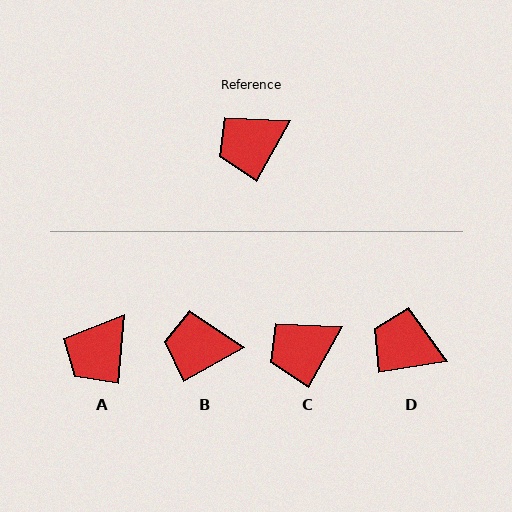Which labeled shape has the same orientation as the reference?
C.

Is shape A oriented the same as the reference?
No, it is off by about 24 degrees.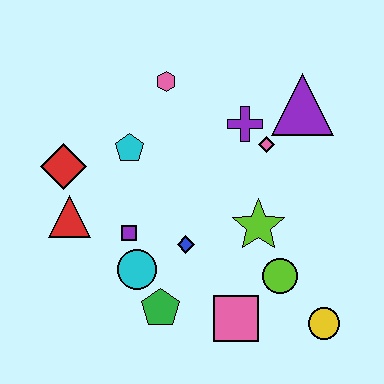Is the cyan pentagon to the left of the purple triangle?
Yes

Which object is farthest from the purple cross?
The yellow circle is farthest from the purple cross.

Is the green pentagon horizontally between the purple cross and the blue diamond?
No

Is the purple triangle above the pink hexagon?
No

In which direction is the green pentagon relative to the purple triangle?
The green pentagon is below the purple triangle.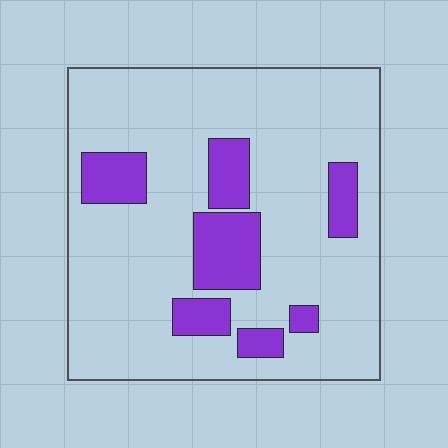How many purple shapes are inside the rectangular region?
7.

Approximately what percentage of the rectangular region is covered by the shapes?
Approximately 20%.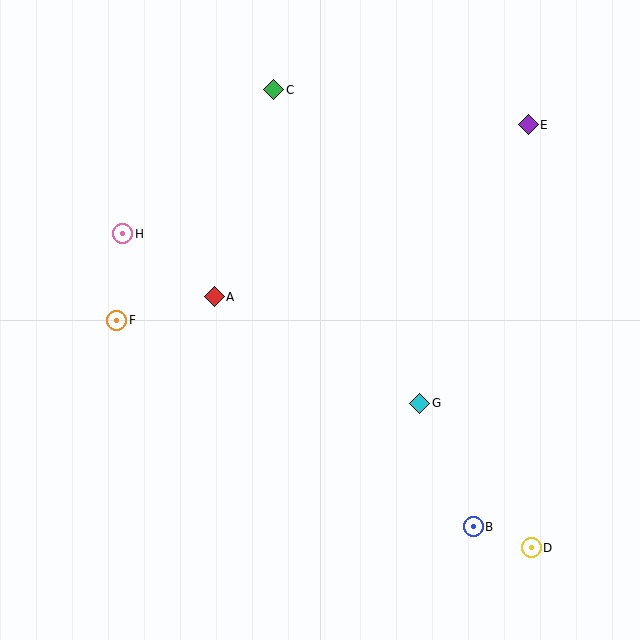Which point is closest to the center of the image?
Point A at (214, 297) is closest to the center.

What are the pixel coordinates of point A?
Point A is at (214, 297).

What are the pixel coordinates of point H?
Point H is at (123, 234).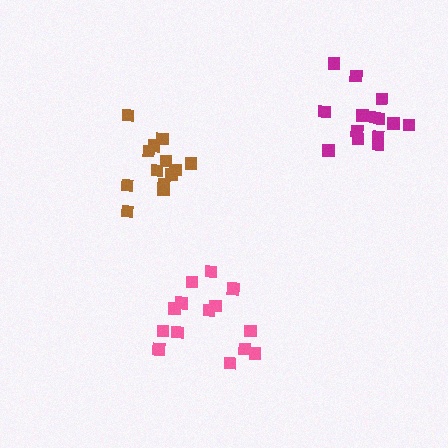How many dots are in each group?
Group 1: 14 dots, Group 2: 13 dots, Group 3: 14 dots (41 total).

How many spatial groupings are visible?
There are 3 spatial groupings.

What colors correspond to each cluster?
The clusters are colored: pink, brown, magenta.